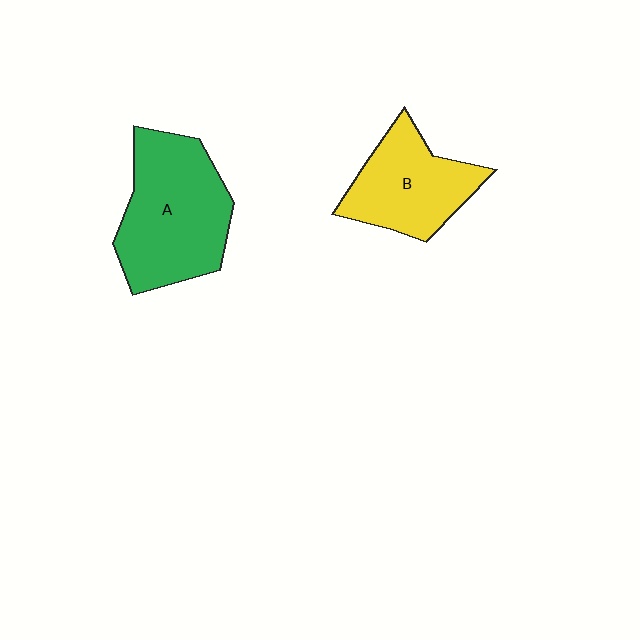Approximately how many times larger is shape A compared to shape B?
Approximately 1.4 times.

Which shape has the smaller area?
Shape B (yellow).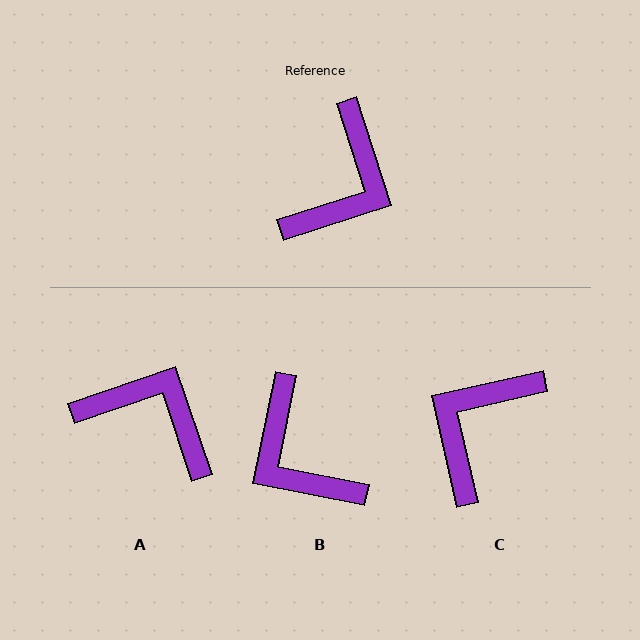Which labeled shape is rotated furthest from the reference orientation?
C, about 175 degrees away.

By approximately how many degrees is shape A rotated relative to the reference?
Approximately 91 degrees counter-clockwise.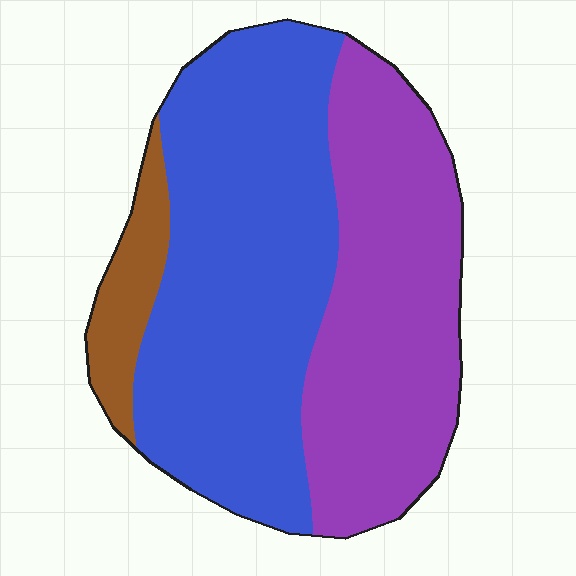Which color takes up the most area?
Blue, at roughly 50%.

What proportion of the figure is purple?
Purple takes up about two fifths (2/5) of the figure.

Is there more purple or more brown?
Purple.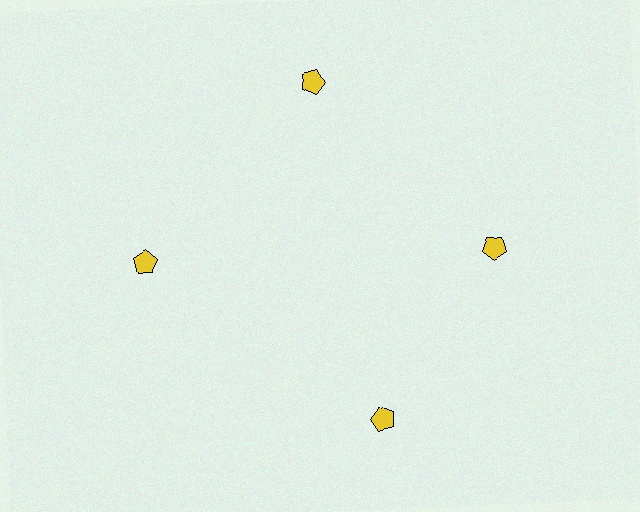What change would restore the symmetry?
The symmetry would be restored by rotating it back into even spacing with its neighbors so that all 4 pentagons sit at equal angles and equal distance from the center.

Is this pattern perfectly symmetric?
No. The 4 yellow pentagons are arranged in a ring, but one element near the 6 o'clock position is rotated out of alignment along the ring, breaking the 4-fold rotational symmetry.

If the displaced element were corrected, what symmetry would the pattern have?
It would have 4-fold rotational symmetry — the pattern would map onto itself every 90 degrees.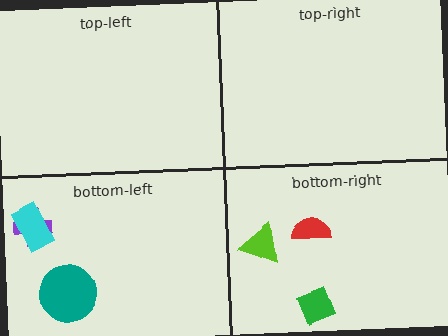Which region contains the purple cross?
The bottom-left region.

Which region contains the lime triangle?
The bottom-right region.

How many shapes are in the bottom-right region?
3.